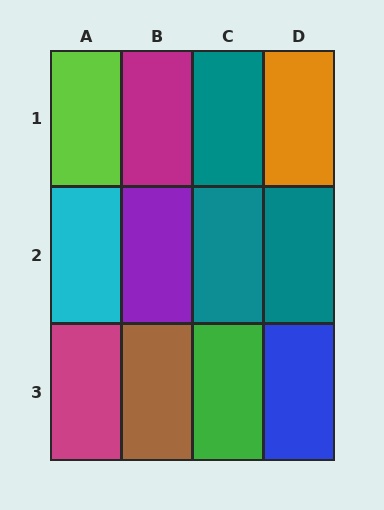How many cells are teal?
3 cells are teal.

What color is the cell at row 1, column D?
Orange.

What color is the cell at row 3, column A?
Magenta.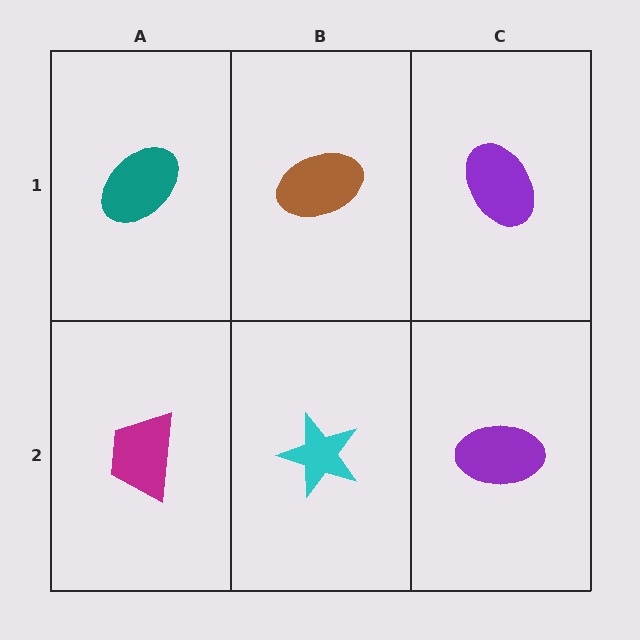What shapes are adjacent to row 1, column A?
A magenta trapezoid (row 2, column A), a brown ellipse (row 1, column B).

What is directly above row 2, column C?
A purple ellipse.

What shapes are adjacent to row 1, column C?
A purple ellipse (row 2, column C), a brown ellipse (row 1, column B).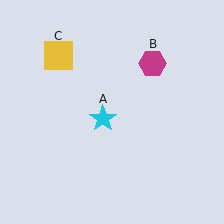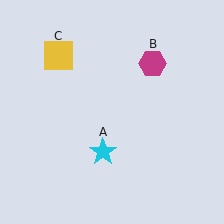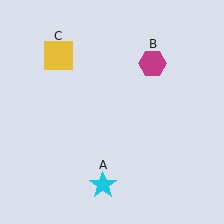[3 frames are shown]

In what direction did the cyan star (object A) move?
The cyan star (object A) moved down.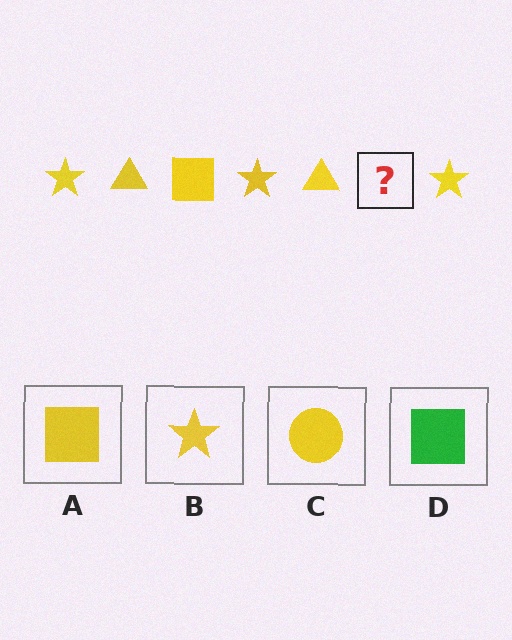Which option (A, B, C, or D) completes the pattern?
A.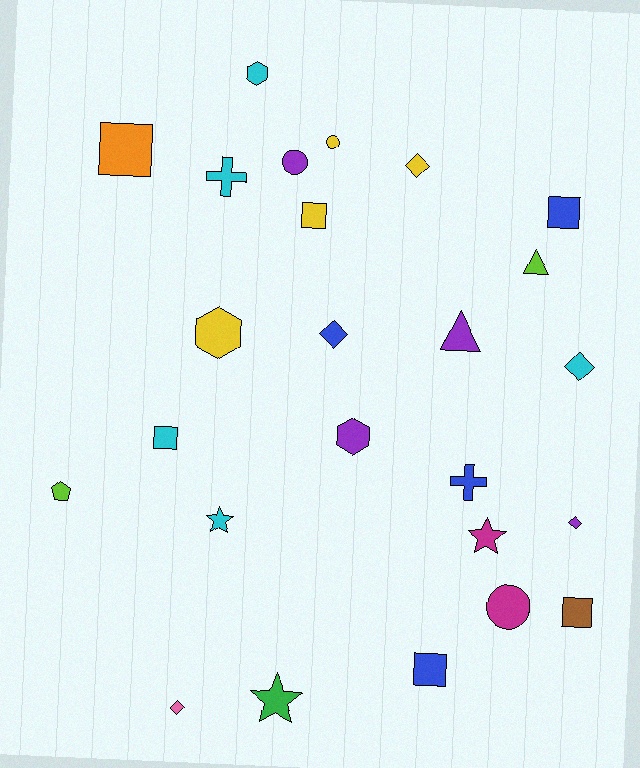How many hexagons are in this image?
There are 3 hexagons.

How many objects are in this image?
There are 25 objects.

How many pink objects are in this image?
There is 1 pink object.